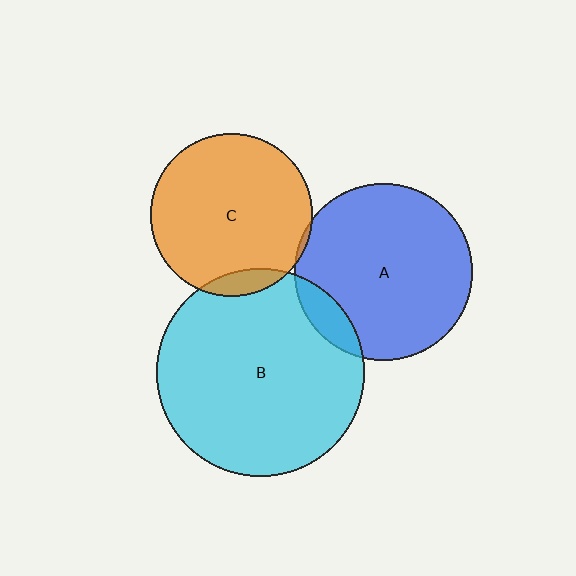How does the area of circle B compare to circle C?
Approximately 1.6 times.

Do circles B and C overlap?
Yes.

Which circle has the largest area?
Circle B (cyan).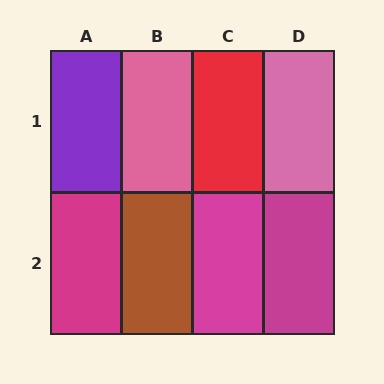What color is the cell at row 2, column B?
Brown.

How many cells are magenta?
3 cells are magenta.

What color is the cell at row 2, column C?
Magenta.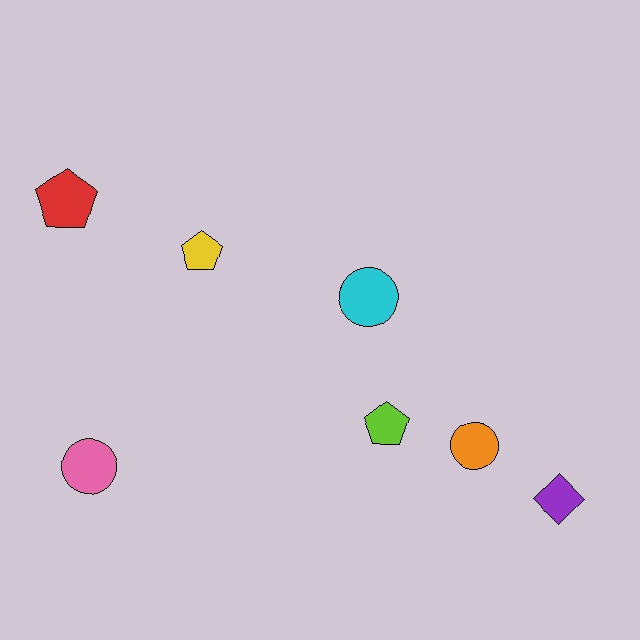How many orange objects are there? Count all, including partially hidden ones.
There is 1 orange object.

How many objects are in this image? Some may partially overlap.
There are 7 objects.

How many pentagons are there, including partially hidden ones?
There are 3 pentagons.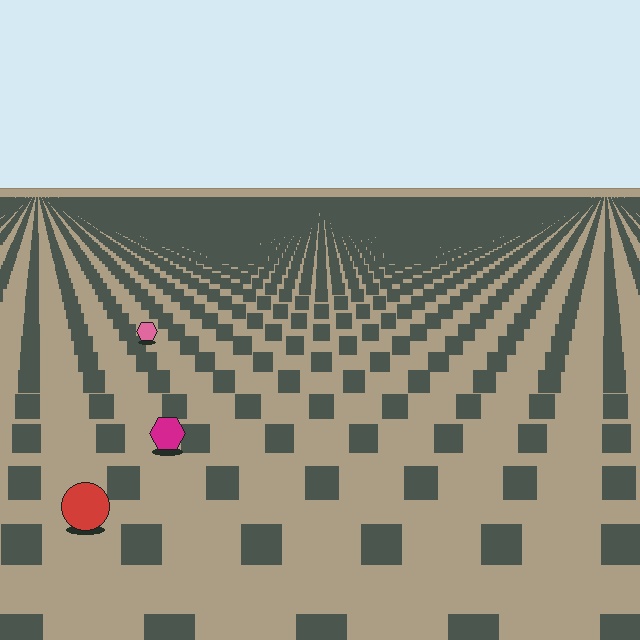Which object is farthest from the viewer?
The pink hexagon is farthest from the viewer. It appears smaller and the ground texture around it is denser.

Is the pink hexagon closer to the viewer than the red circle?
No. The red circle is closer — you can tell from the texture gradient: the ground texture is coarser near it.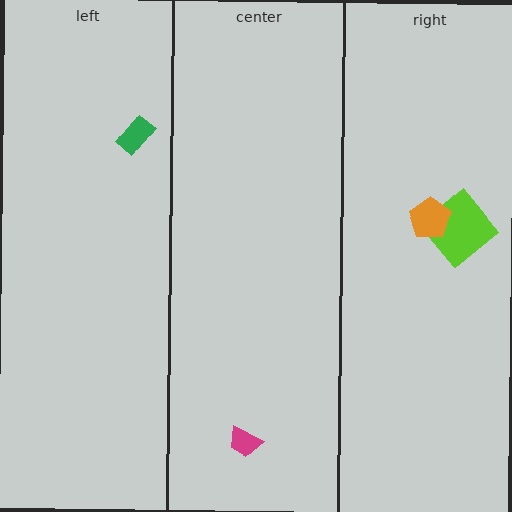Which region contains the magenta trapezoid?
The center region.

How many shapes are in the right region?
2.